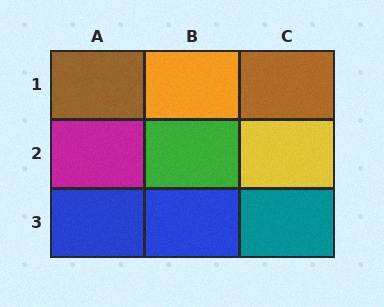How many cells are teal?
1 cell is teal.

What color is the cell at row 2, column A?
Magenta.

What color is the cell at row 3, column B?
Blue.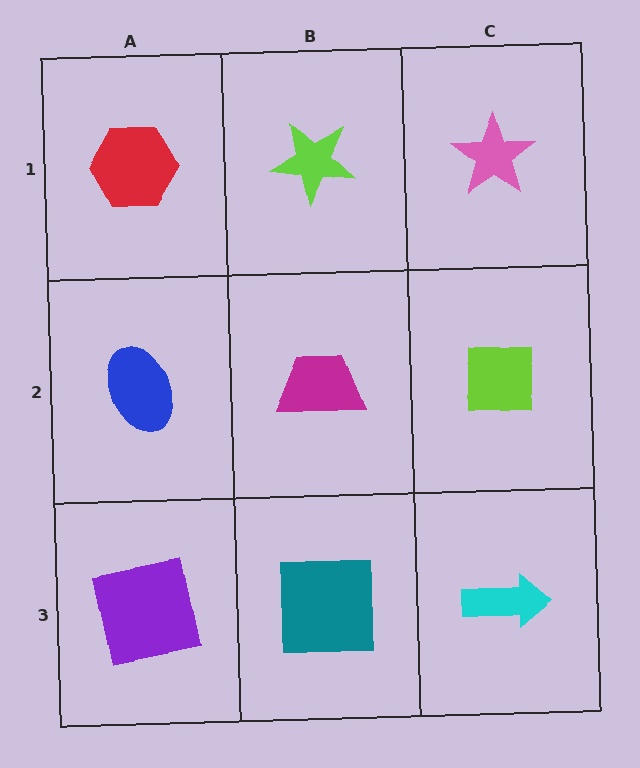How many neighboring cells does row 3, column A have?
2.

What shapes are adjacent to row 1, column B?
A magenta trapezoid (row 2, column B), a red hexagon (row 1, column A), a pink star (row 1, column C).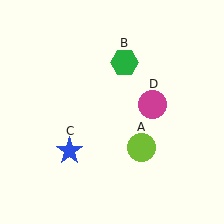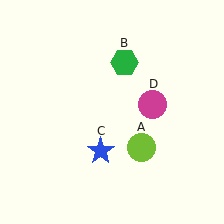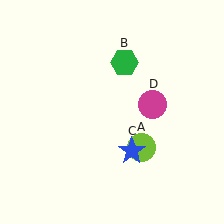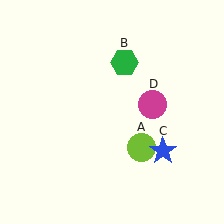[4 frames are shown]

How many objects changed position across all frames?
1 object changed position: blue star (object C).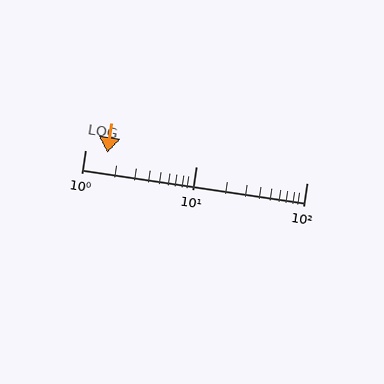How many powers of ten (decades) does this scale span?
The scale spans 2 decades, from 1 to 100.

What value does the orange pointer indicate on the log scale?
The pointer indicates approximately 1.6.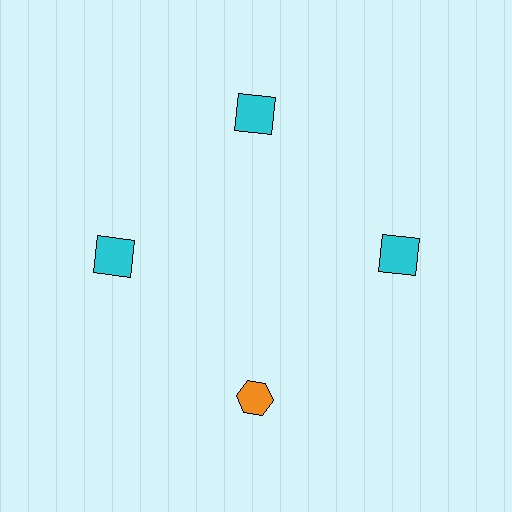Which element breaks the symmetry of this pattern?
The orange hexagon at roughly the 6 o'clock position breaks the symmetry. All other shapes are cyan squares.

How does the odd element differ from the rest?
It differs in both color (orange instead of cyan) and shape (hexagon instead of square).